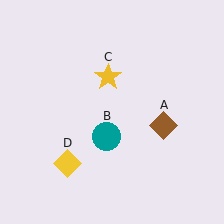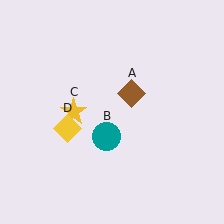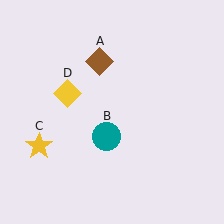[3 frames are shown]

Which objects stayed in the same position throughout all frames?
Teal circle (object B) remained stationary.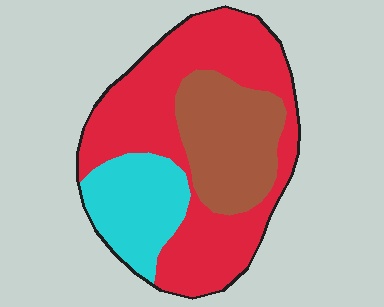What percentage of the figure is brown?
Brown takes up about one quarter (1/4) of the figure.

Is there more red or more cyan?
Red.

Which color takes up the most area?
Red, at roughly 55%.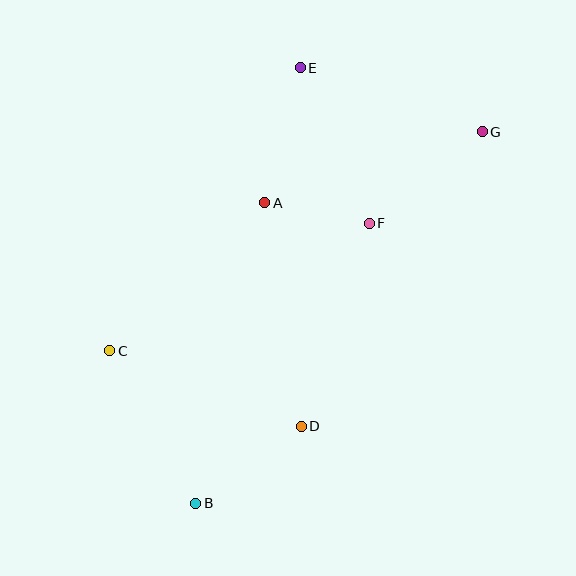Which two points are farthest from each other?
Points B and G are farthest from each other.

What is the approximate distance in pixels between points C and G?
The distance between C and G is approximately 432 pixels.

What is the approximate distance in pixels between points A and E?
The distance between A and E is approximately 140 pixels.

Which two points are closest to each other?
Points A and F are closest to each other.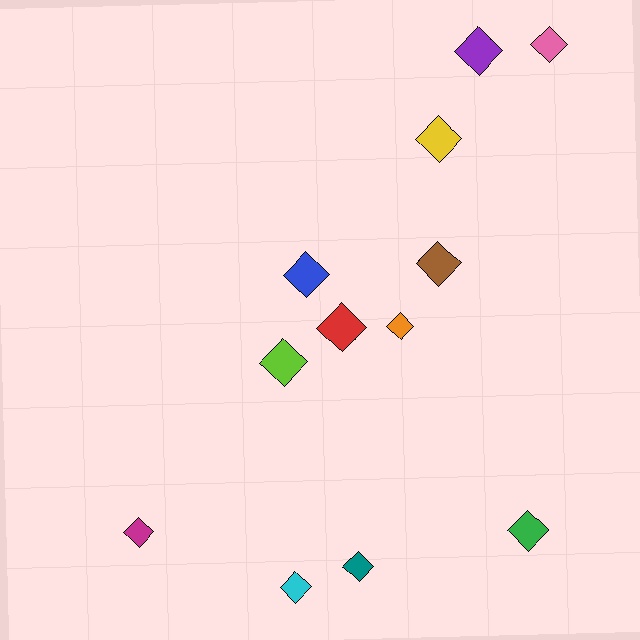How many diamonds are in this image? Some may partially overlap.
There are 12 diamonds.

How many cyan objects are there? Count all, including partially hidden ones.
There is 1 cyan object.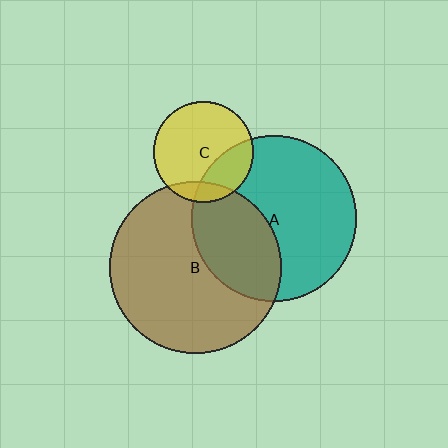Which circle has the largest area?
Circle B (brown).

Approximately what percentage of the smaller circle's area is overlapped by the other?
Approximately 35%.